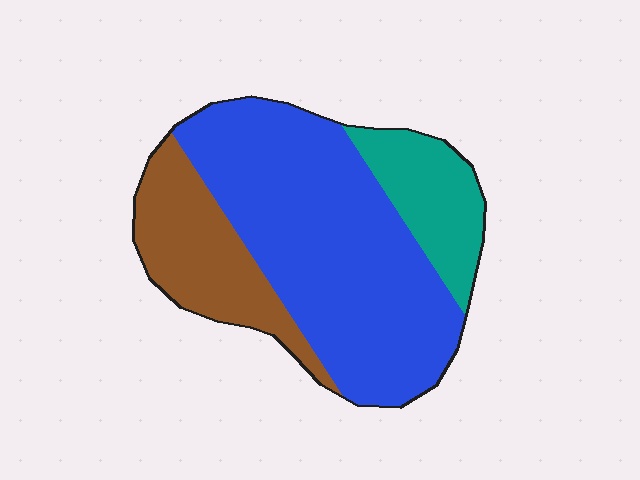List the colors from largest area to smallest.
From largest to smallest: blue, brown, teal.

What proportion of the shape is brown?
Brown takes up about one quarter (1/4) of the shape.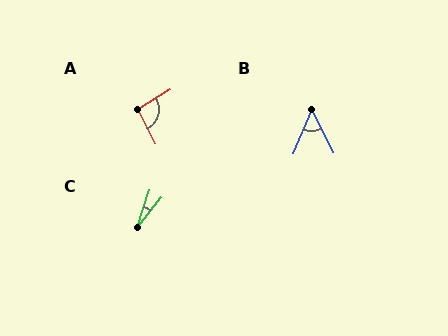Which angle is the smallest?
C, at approximately 21 degrees.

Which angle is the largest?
A, at approximately 95 degrees.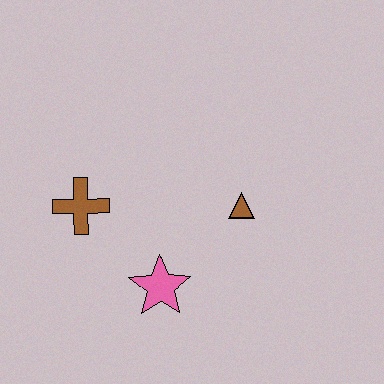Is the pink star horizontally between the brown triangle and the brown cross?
Yes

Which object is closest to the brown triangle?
The pink star is closest to the brown triangle.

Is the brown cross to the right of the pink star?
No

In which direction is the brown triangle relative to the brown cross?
The brown triangle is to the right of the brown cross.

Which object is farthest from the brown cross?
The brown triangle is farthest from the brown cross.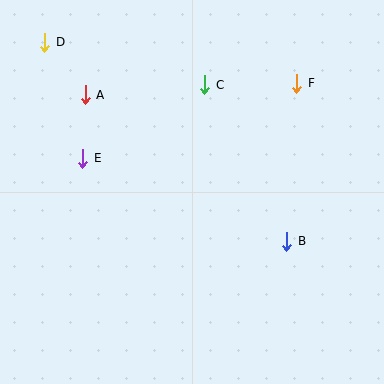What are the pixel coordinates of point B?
Point B is at (287, 241).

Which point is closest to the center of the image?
Point B at (287, 241) is closest to the center.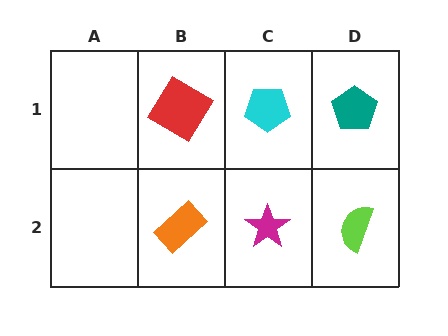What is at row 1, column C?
A cyan pentagon.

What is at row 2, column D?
A lime semicircle.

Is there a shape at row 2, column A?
No, that cell is empty.